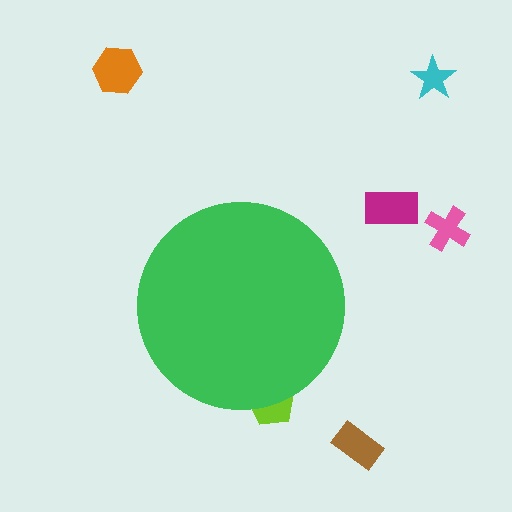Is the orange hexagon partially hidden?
No, the orange hexagon is fully visible.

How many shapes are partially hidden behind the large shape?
1 shape is partially hidden.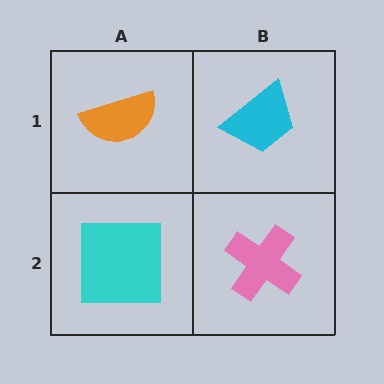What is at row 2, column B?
A pink cross.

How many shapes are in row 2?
2 shapes.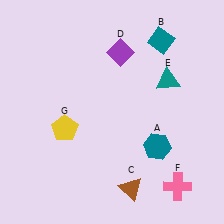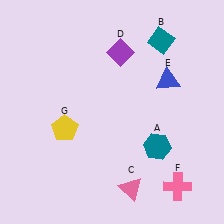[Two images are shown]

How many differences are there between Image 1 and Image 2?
There are 2 differences between the two images.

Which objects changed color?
C changed from brown to pink. E changed from teal to blue.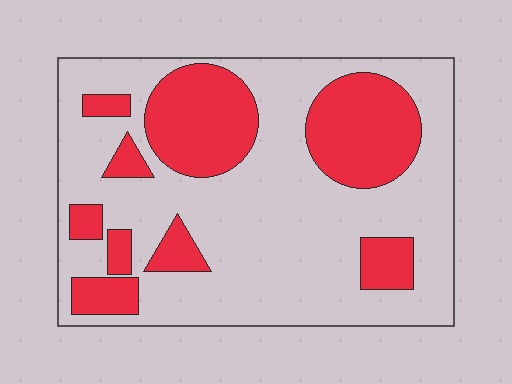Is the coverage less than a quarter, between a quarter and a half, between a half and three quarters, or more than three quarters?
Between a quarter and a half.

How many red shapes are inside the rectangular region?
9.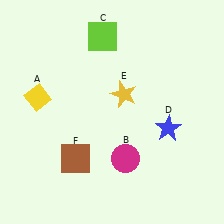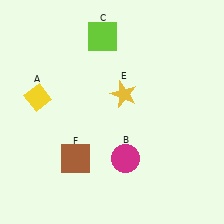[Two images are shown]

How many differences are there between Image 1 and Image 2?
There is 1 difference between the two images.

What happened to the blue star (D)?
The blue star (D) was removed in Image 2. It was in the bottom-right area of Image 1.